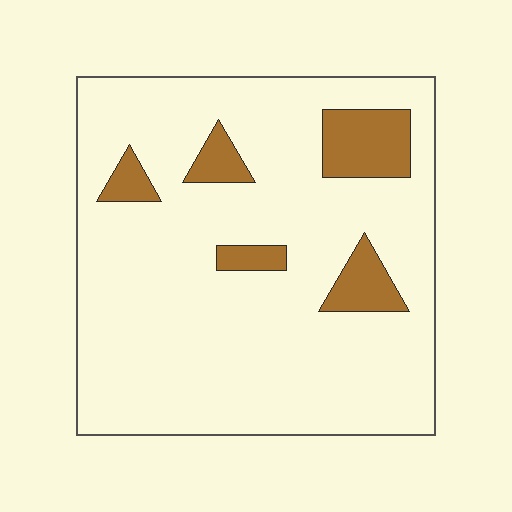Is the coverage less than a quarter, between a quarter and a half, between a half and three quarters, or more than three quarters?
Less than a quarter.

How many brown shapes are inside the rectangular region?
5.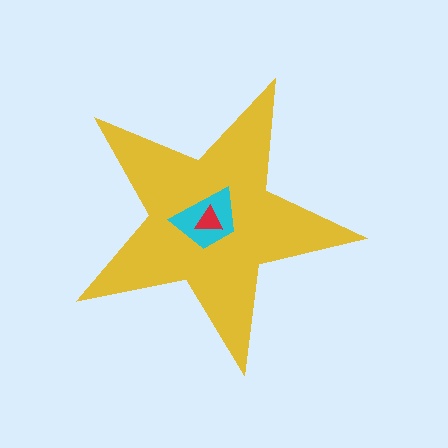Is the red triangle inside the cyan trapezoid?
Yes.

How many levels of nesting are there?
3.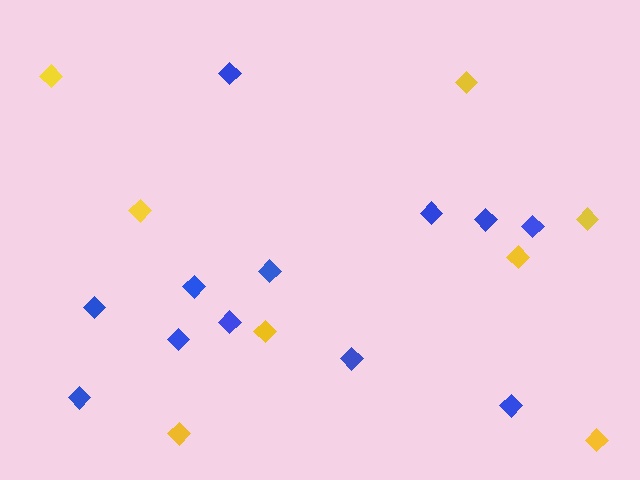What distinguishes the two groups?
There are 2 groups: one group of blue diamonds (12) and one group of yellow diamonds (8).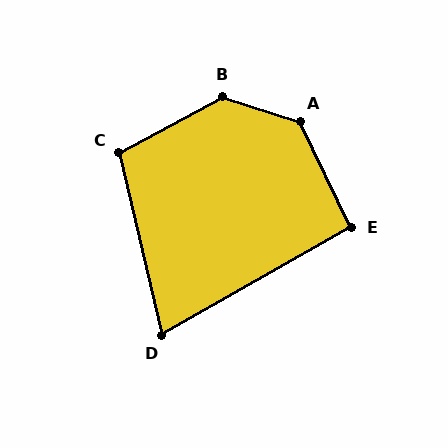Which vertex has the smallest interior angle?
D, at approximately 74 degrees.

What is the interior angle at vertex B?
Approximately 134 degrees (obtuse).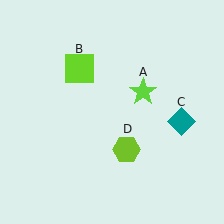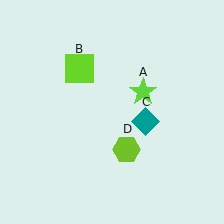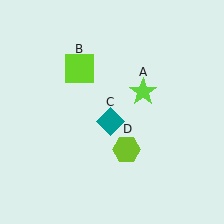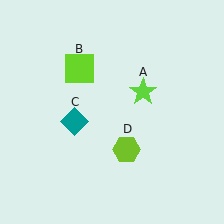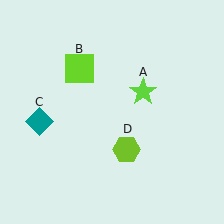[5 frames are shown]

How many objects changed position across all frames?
1 object changed position: teal diamond (object C).